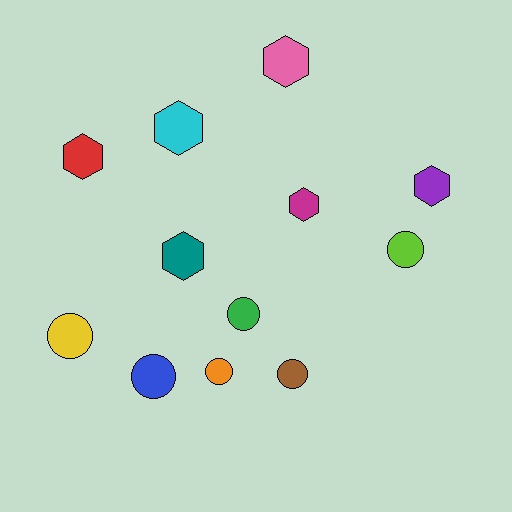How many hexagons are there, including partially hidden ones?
There are 6 hexagons.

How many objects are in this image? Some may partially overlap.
There are 12 objects.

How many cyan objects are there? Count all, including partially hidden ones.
There is 1 cyan object.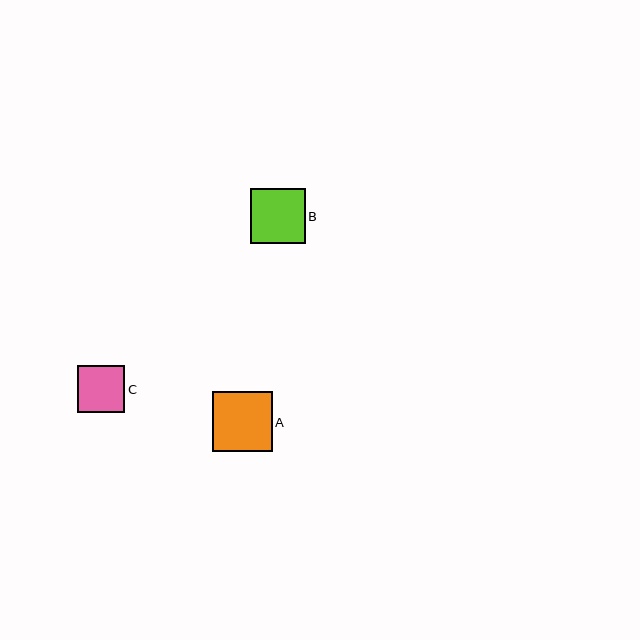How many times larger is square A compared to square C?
Square A is approximately 1.3 times the size of square C.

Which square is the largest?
Square A is the largest with a size of approximately 60 pixels.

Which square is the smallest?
Square C is the smallest with a size of approximately 47 pixels.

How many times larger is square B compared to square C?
Square B is approximately 1.2 times the size of square C.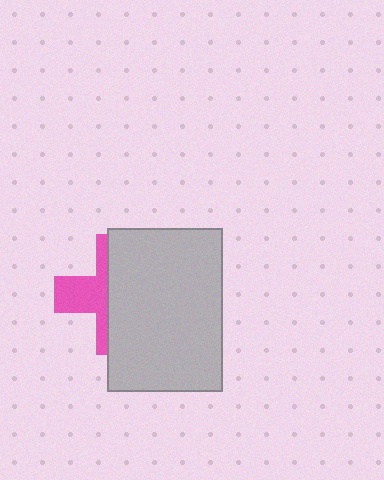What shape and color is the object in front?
The object in front is a light gray rectangle.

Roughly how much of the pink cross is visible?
A small part of it is visible (roughly 39%).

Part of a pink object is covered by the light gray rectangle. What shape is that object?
It is a cross.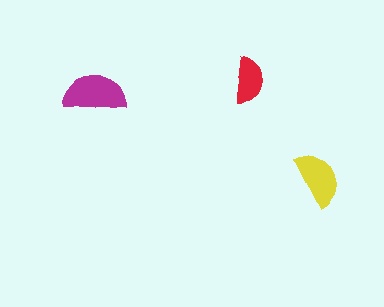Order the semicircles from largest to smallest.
the magenta one, the yellow one, the red one.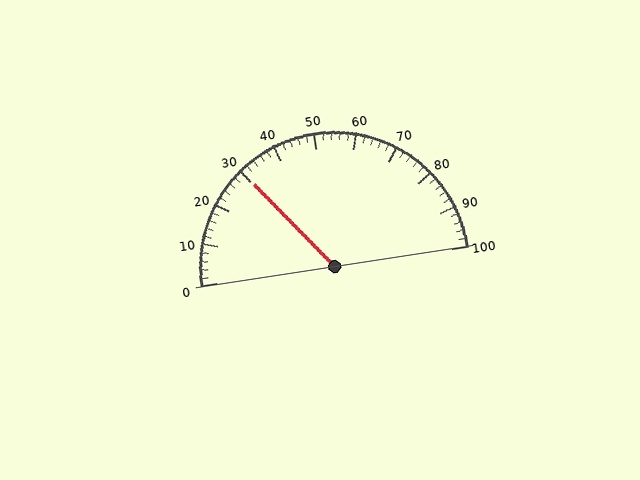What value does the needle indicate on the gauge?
The needle indicates approximately 30.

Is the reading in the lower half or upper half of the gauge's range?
The reading is in the lower half of the range (0 to 100).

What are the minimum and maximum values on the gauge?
The gauge ranges from 0 to 100.